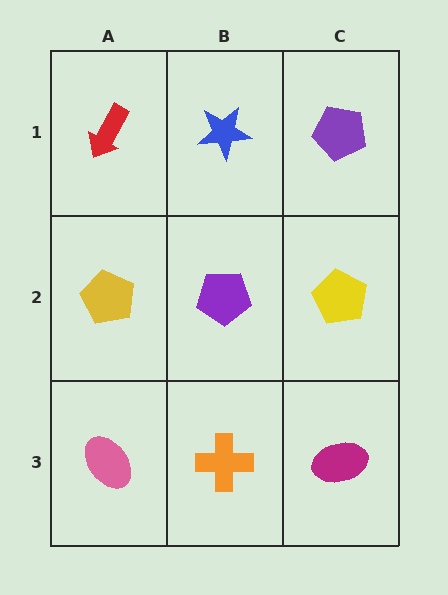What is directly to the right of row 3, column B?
A magenta ellipse.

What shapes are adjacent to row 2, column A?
A red arrow (row 1, column A), a pink ellipse (row 3, column A), a purple pentagon (row 2, column B).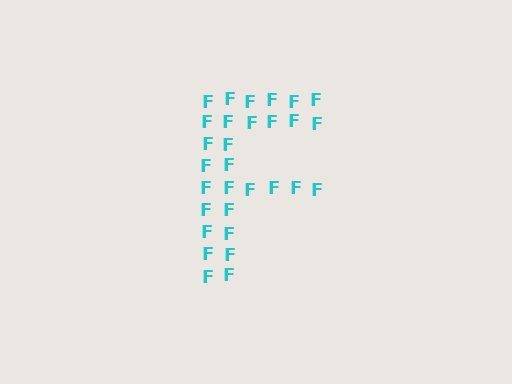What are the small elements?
The small elements are letter F's.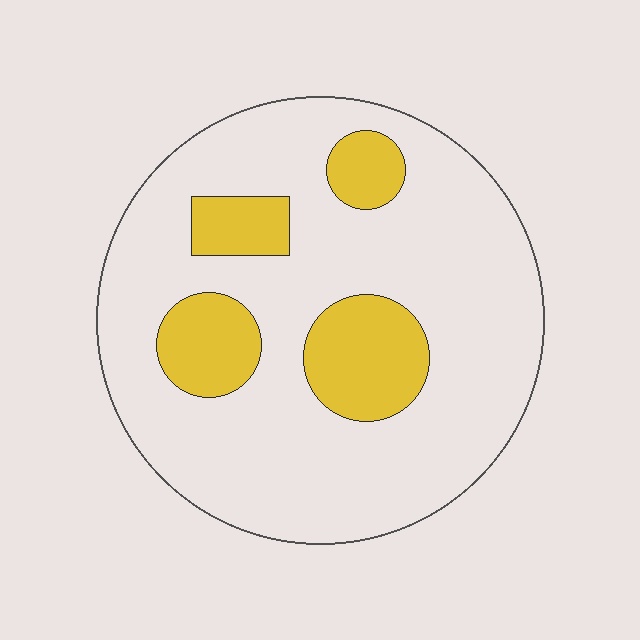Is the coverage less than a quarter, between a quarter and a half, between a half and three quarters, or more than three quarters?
Less than a quarter.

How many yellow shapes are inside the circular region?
4.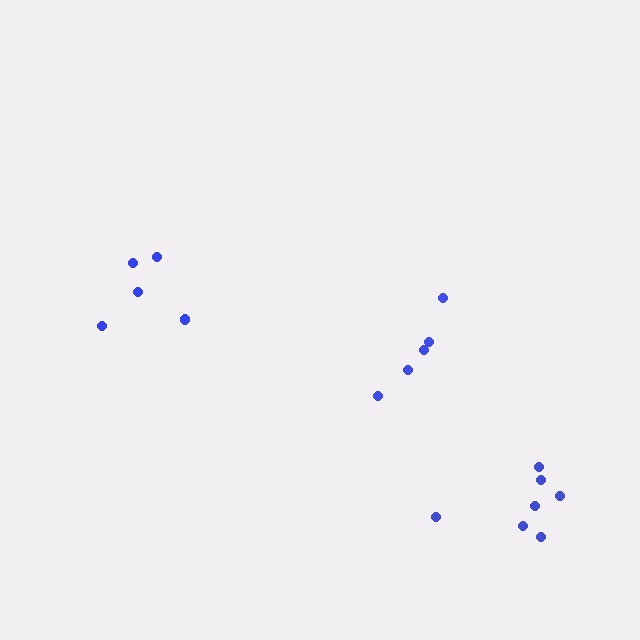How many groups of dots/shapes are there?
There are 3 groups.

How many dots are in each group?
Group 1: 5 dots, Group 2: 5 dots, Group 3: 7 dots (17 total).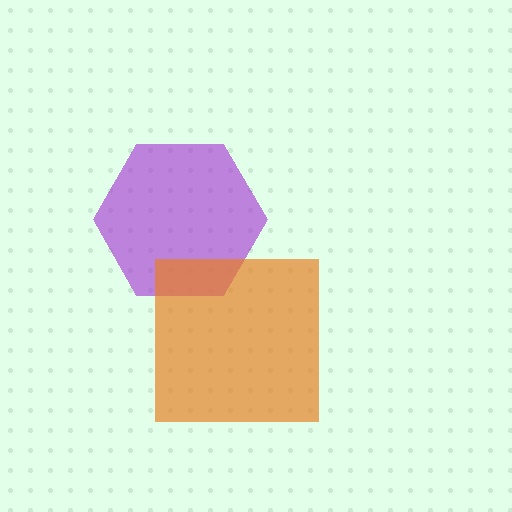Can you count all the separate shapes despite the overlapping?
Yes, there are 2 separate shapes.